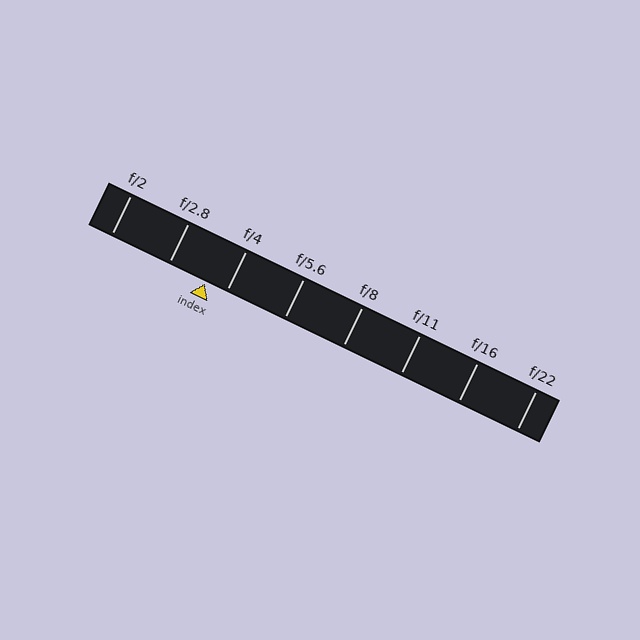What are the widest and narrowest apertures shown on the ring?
The widest aperture shown is f/2 and the narrowest is f/22.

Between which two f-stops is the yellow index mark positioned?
The index mark is between f/2.8 and f/4.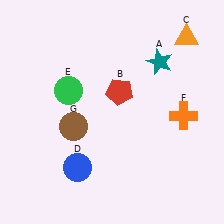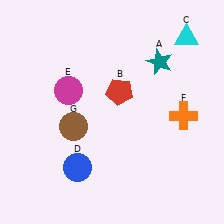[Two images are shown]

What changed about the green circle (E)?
In Image 1, E is green. In Image 2, it changed to magenta.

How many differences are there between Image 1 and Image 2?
There are 2 differences between the two images.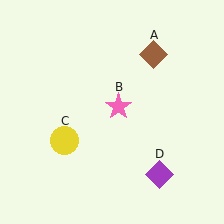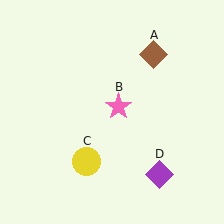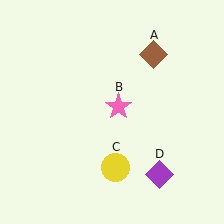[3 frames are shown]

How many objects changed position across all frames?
1 object changed position: yellow circle (object C).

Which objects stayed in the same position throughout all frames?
Brown diamond (object A) and pink star (object B) and purple diamond (object D) remained stationary.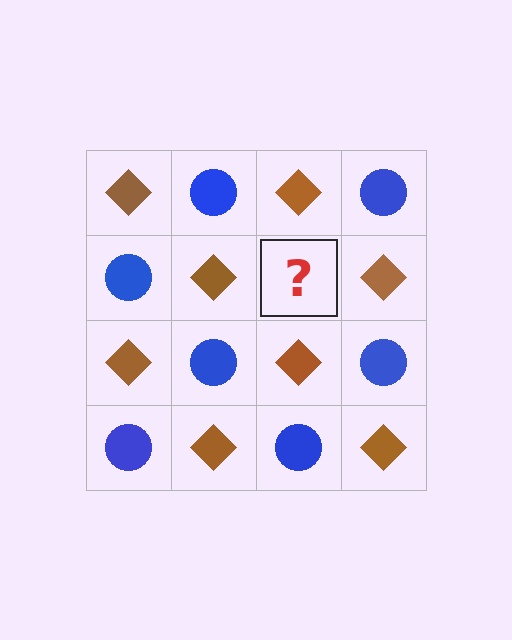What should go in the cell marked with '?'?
The missing cell should contain a blue circle.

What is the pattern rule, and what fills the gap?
The rule is that it alternates brown diamond and blue circle in a checkerboard pattern. The gap should be filled with a blue circle.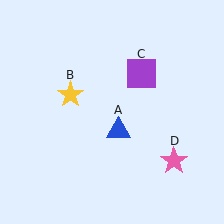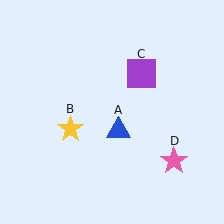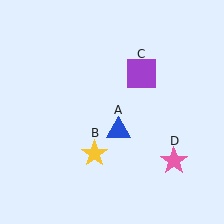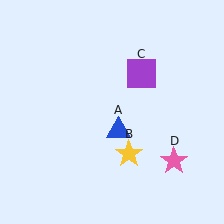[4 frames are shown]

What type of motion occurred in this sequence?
The yellow star (object B) rotated counterclockwise around the center of the scene.